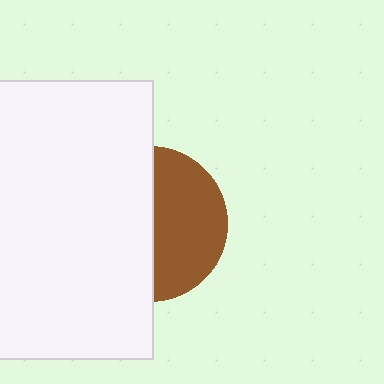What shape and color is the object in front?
The object in front is a white rectangle.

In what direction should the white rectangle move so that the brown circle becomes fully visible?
The white rectangle should move left. That is the shortest direction to clear the overlap and leave the brown circle fully visible.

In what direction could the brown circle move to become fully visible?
The brown circle could move right. That would shift it out from behind the white rectangle entirely.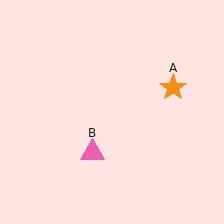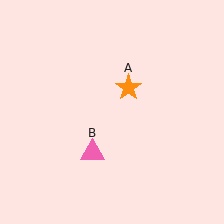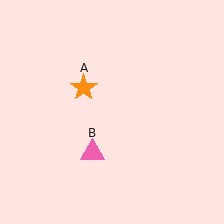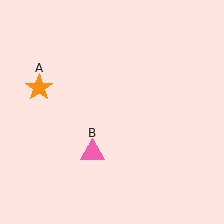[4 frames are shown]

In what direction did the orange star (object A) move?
The orange star (object A) moved left.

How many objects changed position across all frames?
1 object changed position: orange star (object A).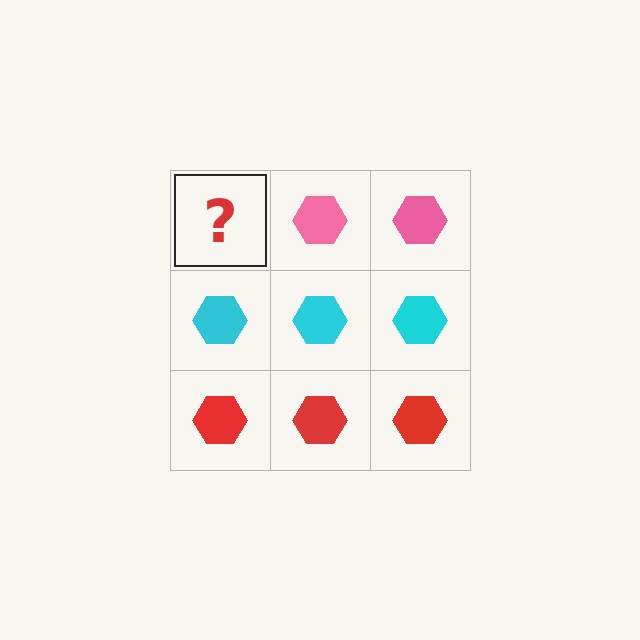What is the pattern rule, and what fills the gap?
The rule is that each row has a consistent color. The gap should be filled with a pink hexagon.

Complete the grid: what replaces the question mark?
The question mark should be replaced with a pink hexagon.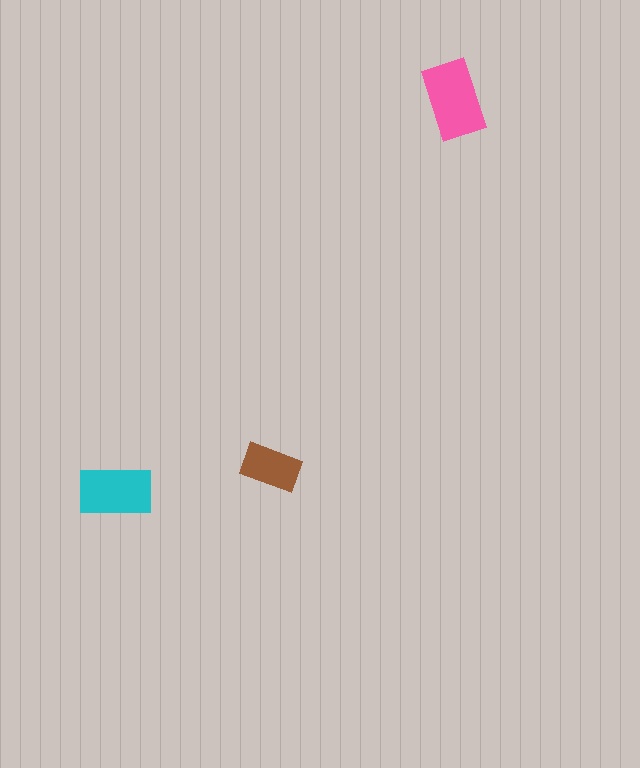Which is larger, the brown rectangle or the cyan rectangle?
The cyan one.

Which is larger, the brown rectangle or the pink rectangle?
The pink one.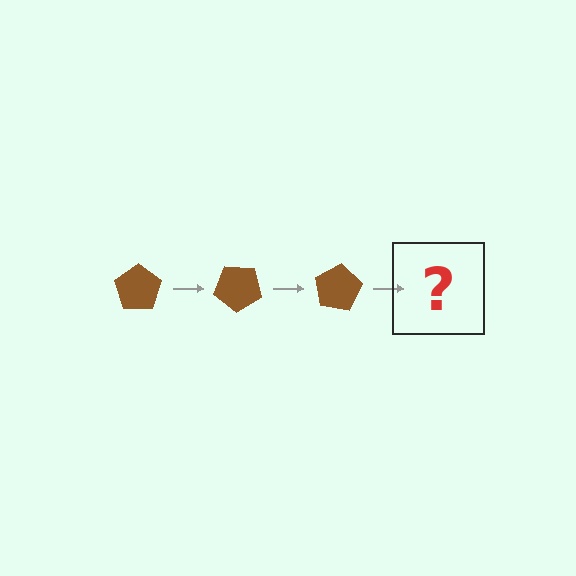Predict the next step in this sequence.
The next step is a brown pentagon rotated 120 degrees.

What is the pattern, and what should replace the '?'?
The pattern is that the pentagon rotates 40 degrees each step. The '?' should be a brown pentagon rotated 120 degrees.